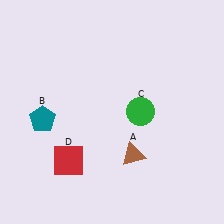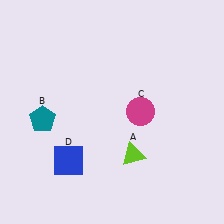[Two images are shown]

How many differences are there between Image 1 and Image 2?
There are 3 differences between the two images.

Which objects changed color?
A changed from brown to lime. C changed from green to magenta. D changed from red to blue.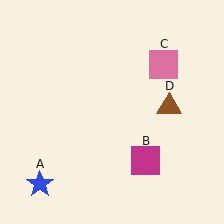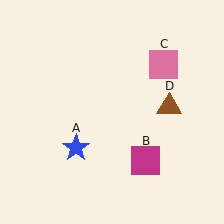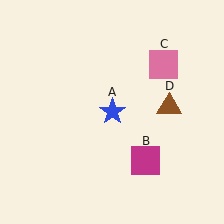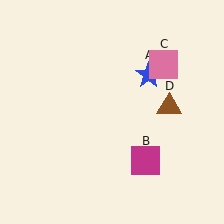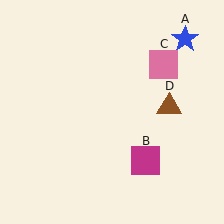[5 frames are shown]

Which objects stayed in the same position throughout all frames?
Magenta square (object B) and pink square (object C) and brown triangle (object D) remained stationary.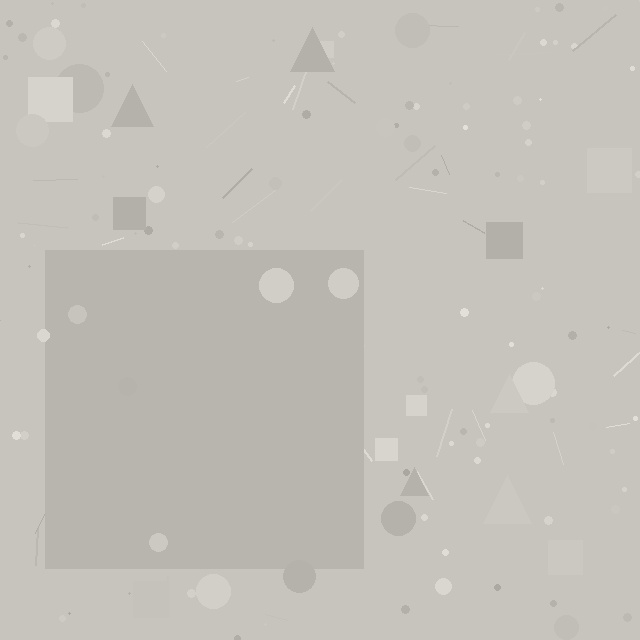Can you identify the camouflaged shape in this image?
The camouflaged shape is a square.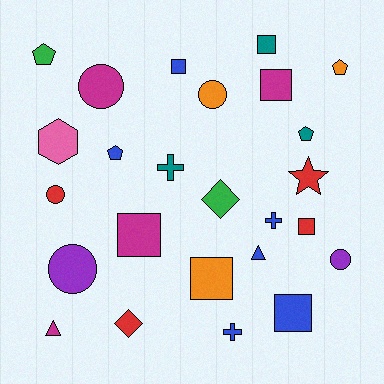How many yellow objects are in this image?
There are no yellow objects.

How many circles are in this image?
There are 5 circles.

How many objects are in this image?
There are 25 objects.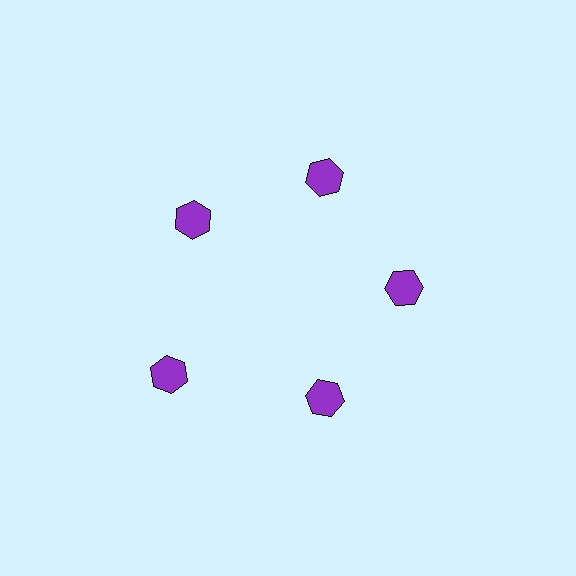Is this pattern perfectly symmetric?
No. The 5 purple hexagons are arranged in a ring, but one element near the 8 o'clock position is pushed outward from the center, breaking the 5-fold rotational symmetry.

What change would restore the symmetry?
The symmetry would be restored by moving it inward, back onto the ring so that all 5 hexagons sit at equal angles and equal distance from the center.